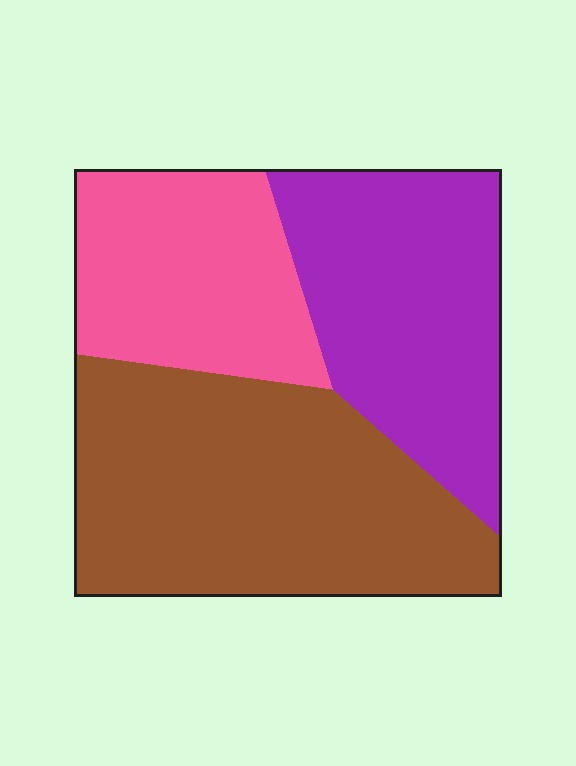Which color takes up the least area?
Pink, at roughly 25%.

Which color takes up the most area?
Brown, at roughly 45%.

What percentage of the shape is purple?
Purple covers 31% of the shape.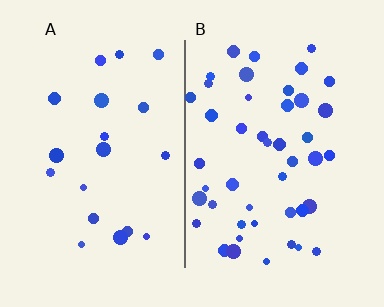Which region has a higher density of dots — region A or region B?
B (the right).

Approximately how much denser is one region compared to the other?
Approximately 2.3× — region B over region A.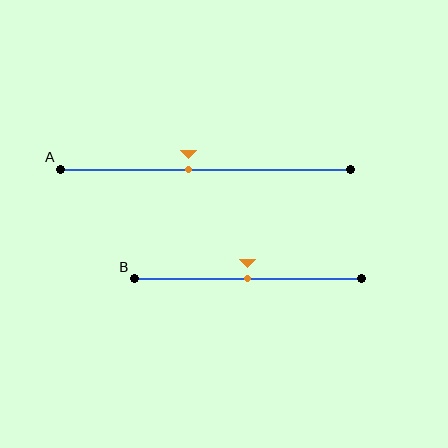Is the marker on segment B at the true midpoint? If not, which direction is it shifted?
Yes, the marker on segment B is at the true midpoint.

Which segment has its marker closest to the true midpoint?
Segment B has its marker closest to the true midpoint.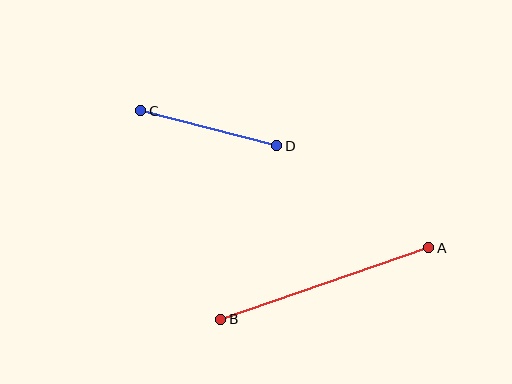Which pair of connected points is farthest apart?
Points A and B are farthest apart.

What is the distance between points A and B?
The distance is approximately 220 pixels.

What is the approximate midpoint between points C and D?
The midpoint is at approximately (209, 128) pixels.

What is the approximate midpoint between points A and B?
The midpoint is at approximately (325, 284) pixels.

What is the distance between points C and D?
The distance is approximately 141 pixels.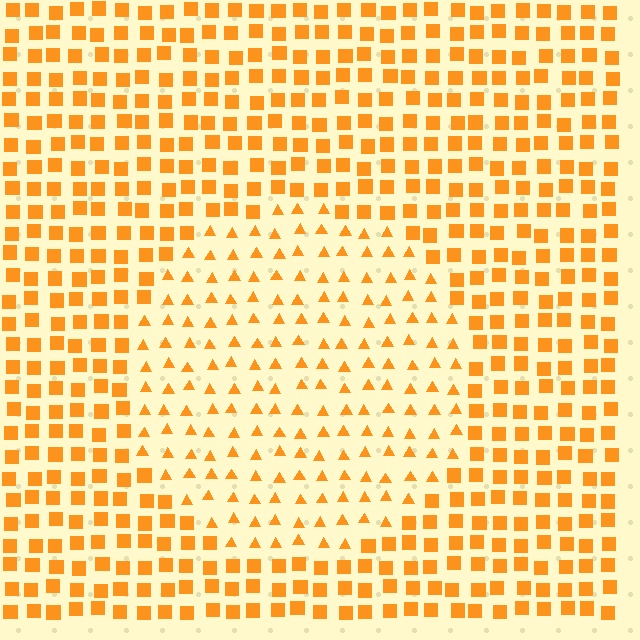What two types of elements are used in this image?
The image uses triangles inside the circle region and squares outside it.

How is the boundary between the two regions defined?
The boundary is defined by a change in element shape: triangles inside vs. squares outside. All elements share the same color and spacing.